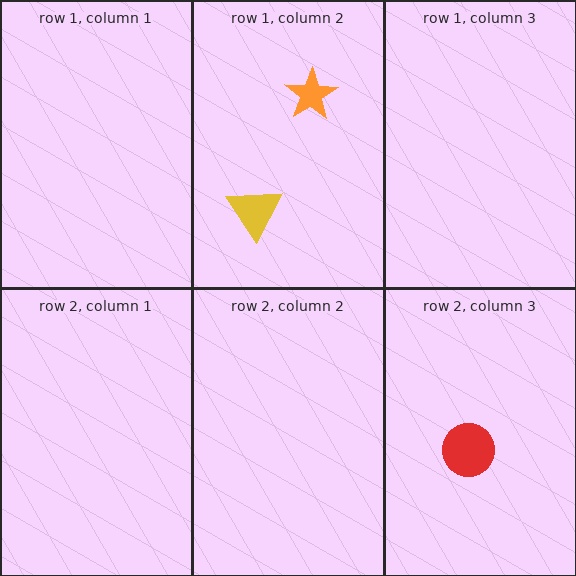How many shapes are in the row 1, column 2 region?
2.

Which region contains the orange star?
The row 1, column 2 region.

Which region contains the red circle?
The row 2, column 3 region.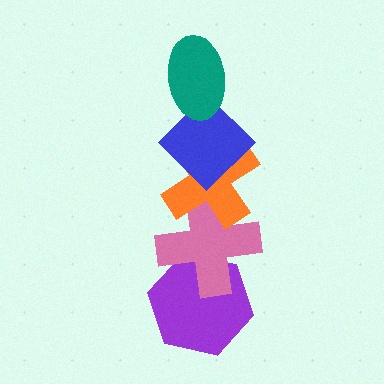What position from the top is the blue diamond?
The blue diamond is 2nd from the top.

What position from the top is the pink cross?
The pink cross is 4th from the top.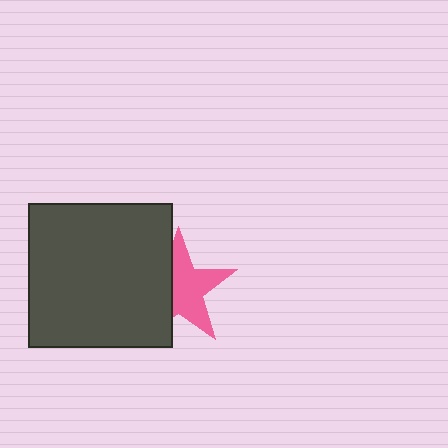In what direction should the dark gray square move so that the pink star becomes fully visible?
The dark gray square should move left. That is the shortest direction to clear the overlap and leave the pink star fully visible.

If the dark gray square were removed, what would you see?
You would see the complete pink star.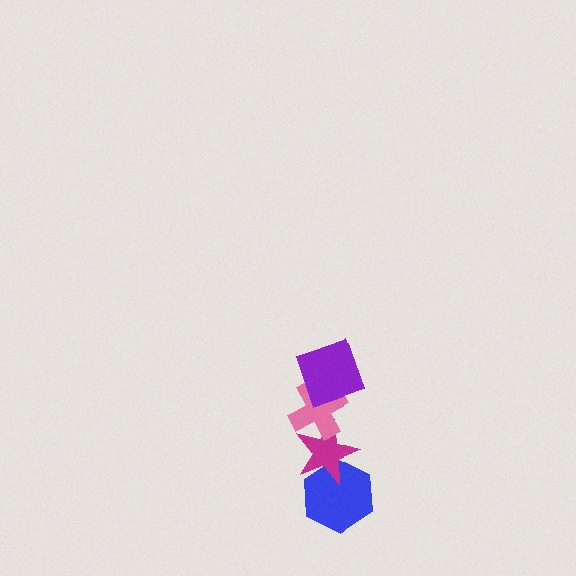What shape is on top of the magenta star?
The pink cross is on top of the magenta star.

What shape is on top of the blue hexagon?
The magenta star is on top of the blue hexagon.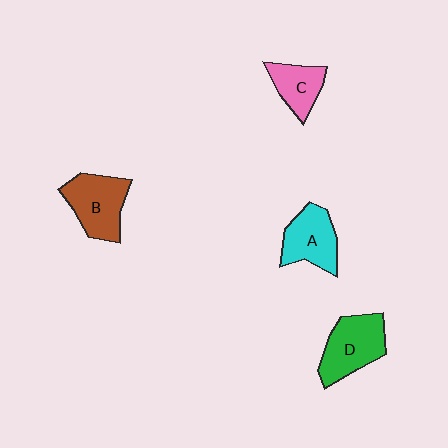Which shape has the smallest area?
Shape C (pink).